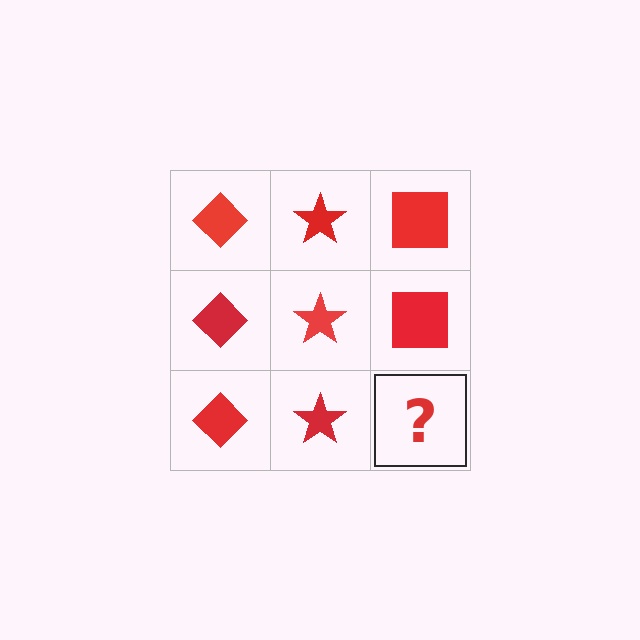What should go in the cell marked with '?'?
The missing cell should contain a red square.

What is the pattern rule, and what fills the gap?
The rule is that each column has a consistent shape. The gap should be filled with a red square.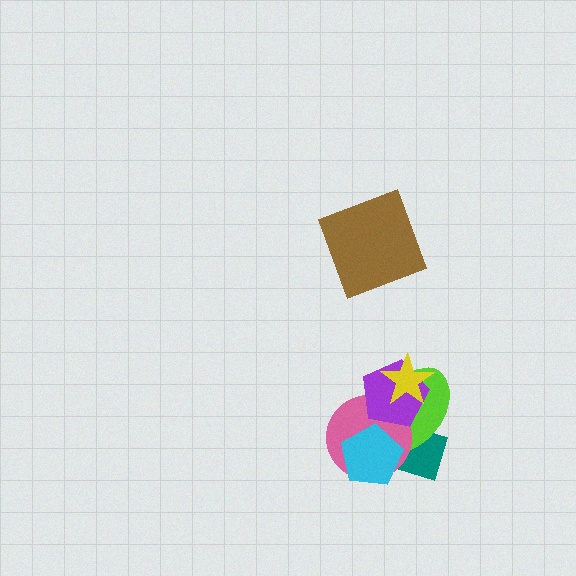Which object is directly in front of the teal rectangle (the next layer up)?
The lime ellipse is directly in front of the teal rectangle.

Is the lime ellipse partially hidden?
Yes, it is partially covered by another shape.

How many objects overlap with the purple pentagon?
4 objects overlap with the purple pentagon.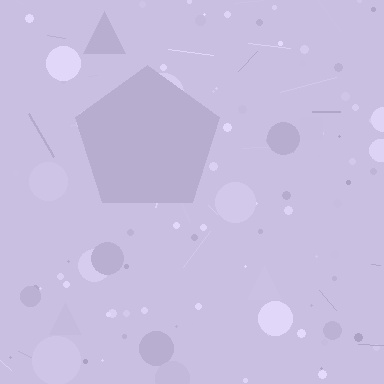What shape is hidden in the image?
A pentagon is hidden in the image.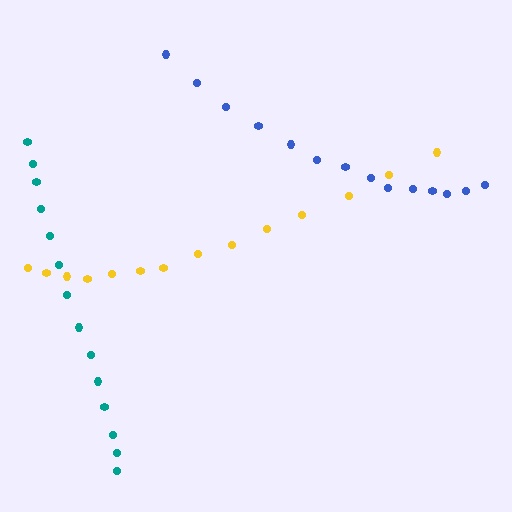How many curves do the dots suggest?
There are 3 distinct paths.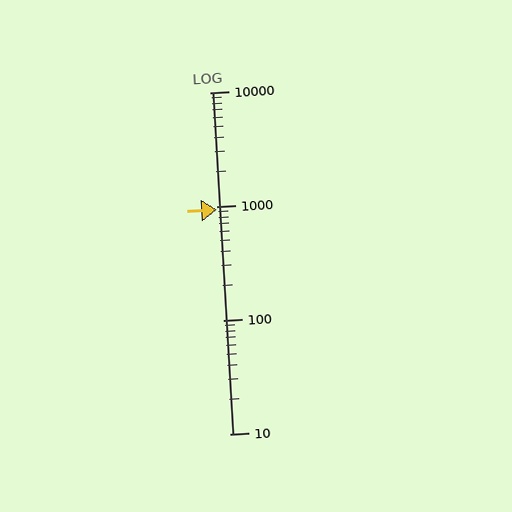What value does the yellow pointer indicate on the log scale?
The pointer indicates approximately 940.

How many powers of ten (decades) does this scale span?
The scale spans 3 decades, from 10 to 10000.